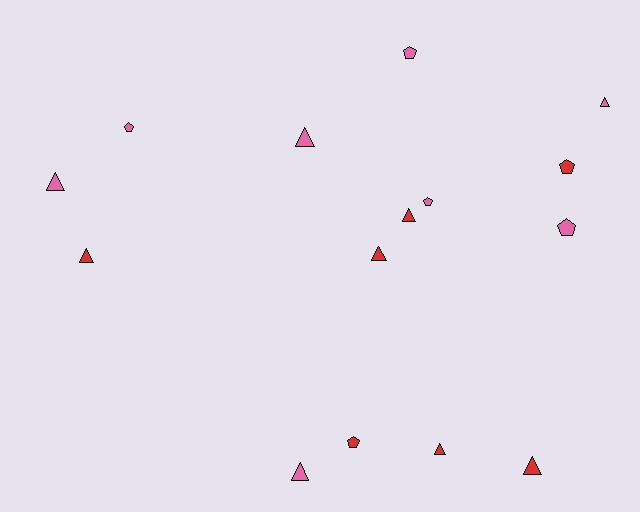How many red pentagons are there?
There are 2 red pentagons.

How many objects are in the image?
There are 15 objects.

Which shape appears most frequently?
Triangle, with 9 objects.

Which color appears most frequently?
Pink, with 8 objects.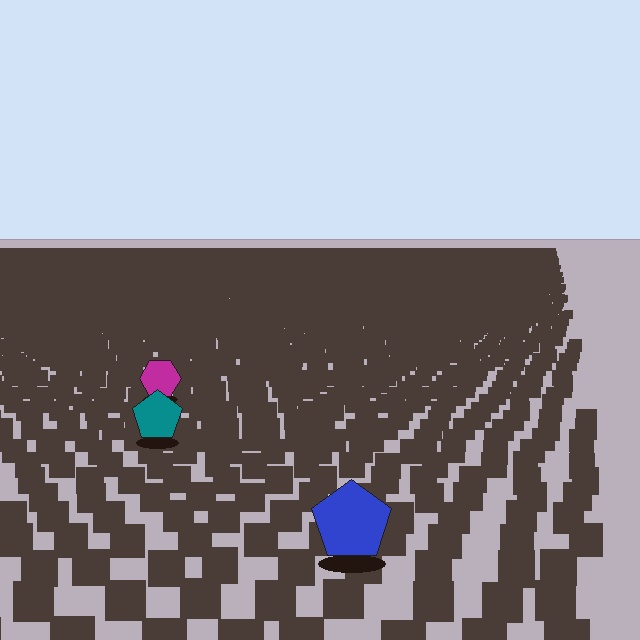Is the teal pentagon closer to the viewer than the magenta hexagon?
Yes. The teal pentagon is closer — you can tell from the texture gradient: the ground texture is coarser near it.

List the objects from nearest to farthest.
From nearest to farthest: the blue pentagon, the teal pentagon, the magenta hexagon.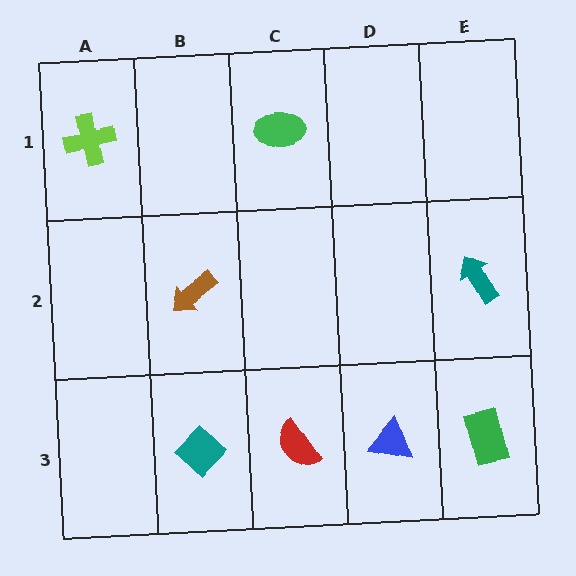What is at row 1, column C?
A green ellipse.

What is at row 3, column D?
A blue triangle.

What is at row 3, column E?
A green rectangle.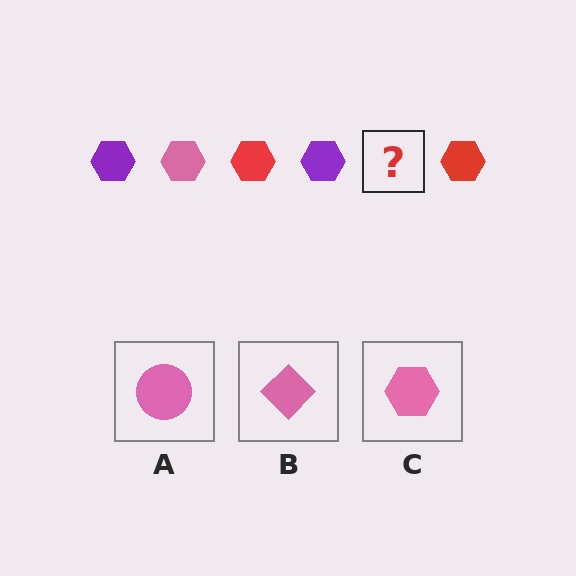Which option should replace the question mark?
Option C.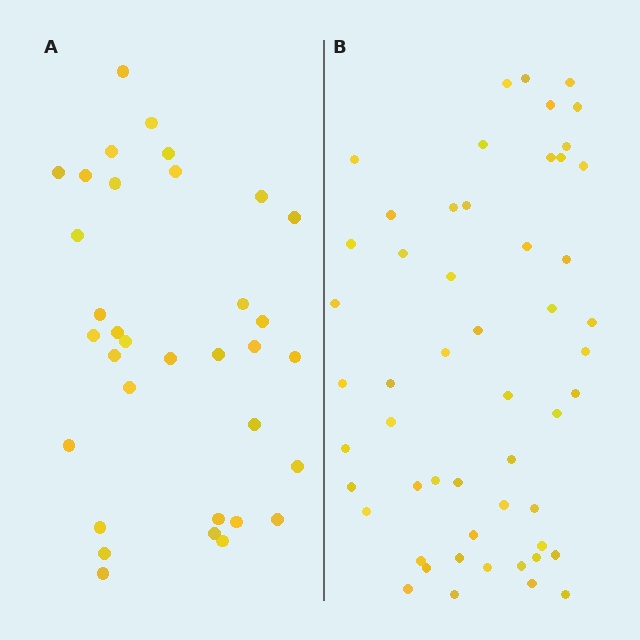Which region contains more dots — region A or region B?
Region B (the right region) has more dots.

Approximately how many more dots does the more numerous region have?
Region B has approximately 20 more dots than region A.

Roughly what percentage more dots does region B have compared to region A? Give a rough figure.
About 55% more.